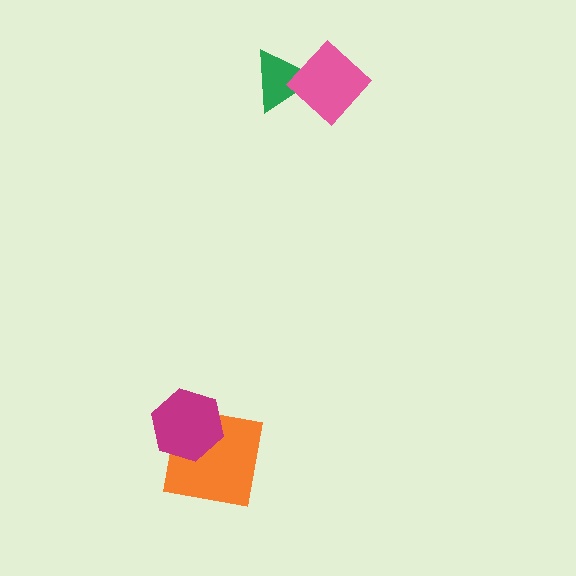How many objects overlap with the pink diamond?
1 object overlaps with the pink diamond.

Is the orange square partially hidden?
Yes, it is partially covered by another shape.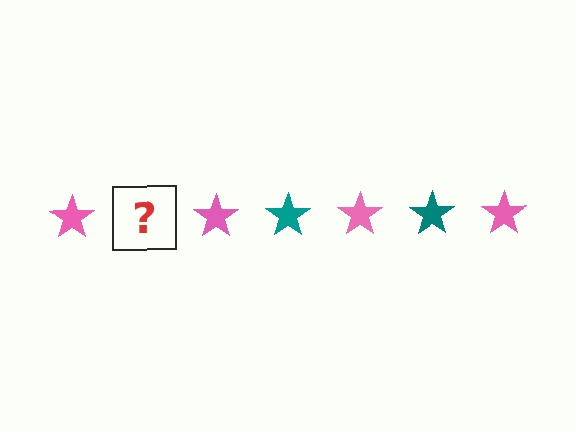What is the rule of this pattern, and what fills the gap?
The rule is that the pattern cycles through pink, teal stars. The gap should be filled with a teal star.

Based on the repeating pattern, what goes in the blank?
The blank should be a teal star.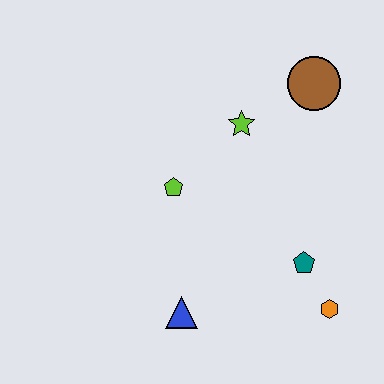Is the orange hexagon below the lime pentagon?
Yes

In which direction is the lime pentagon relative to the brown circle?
The lime pentagon is to the left of the brown circle.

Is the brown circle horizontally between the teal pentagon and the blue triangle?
No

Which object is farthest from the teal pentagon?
The brown circle is farthest from the teal pentagon.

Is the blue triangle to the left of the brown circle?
Yes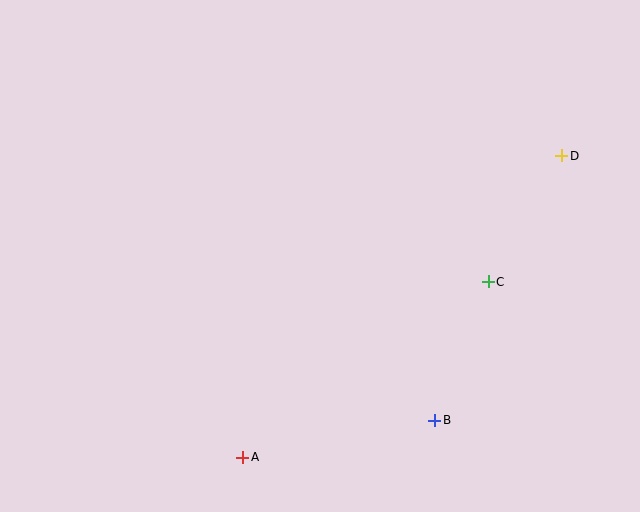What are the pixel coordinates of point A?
Point A is at (243, 457).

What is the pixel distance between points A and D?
The distance between A and D is 439 pixels.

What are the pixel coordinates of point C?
Point C is at (488, 282).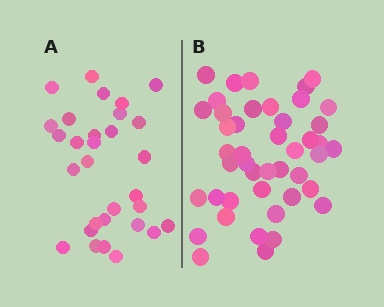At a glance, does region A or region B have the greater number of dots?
Region B (the right region) has more dots.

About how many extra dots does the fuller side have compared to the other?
Region B has approximately 15 more dots than region A.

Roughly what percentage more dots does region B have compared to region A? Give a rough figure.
About 45% more.